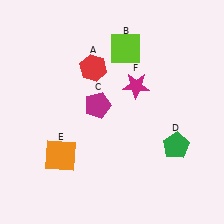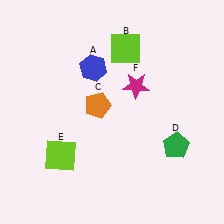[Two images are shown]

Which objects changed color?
A changed from red to blue. C changed from magenta to orange. E changed from orange to lime.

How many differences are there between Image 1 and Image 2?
There are 3 differences between the two images.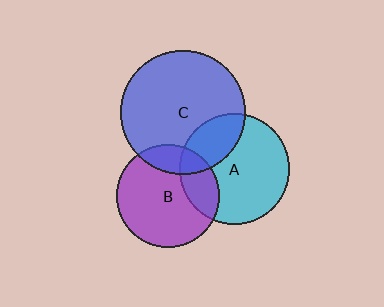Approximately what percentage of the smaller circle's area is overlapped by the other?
Approximately 25%.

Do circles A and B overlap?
Yes.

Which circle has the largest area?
Circle C (blue).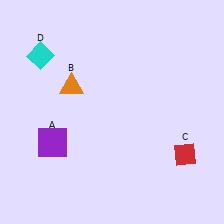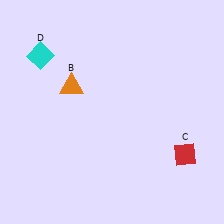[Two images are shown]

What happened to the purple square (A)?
The purple square (A) was removed in Image 2. It was in the bottom-left area of Image 1.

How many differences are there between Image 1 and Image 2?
There is 1 difference between the two images.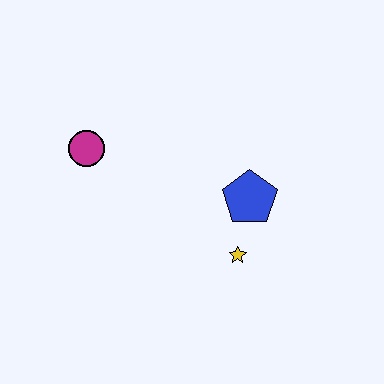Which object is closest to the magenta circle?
The blue pentagon is closest to the magenta circle.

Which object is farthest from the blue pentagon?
The magenta circle is farthest from the blue pentagon.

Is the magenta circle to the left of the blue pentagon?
Yes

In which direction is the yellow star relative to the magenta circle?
The yellow star is to the right of the magenta circle.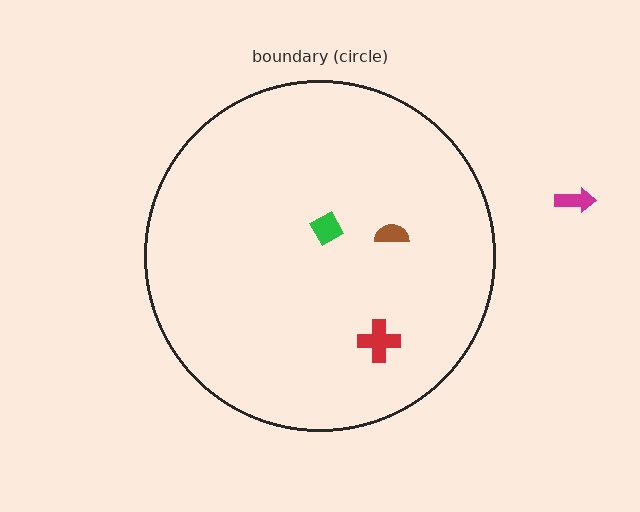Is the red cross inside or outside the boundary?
Inside.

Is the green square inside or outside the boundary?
Inside.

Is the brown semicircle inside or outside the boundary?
Inside.